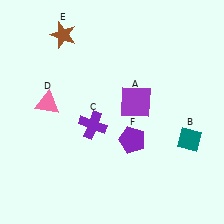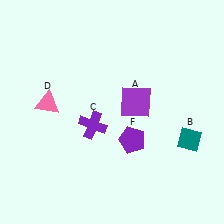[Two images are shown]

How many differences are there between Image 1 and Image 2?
There is 1 difference between the two images.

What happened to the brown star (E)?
The brown star (E) was removed in Image 2. It was in the top-left area of Image 1.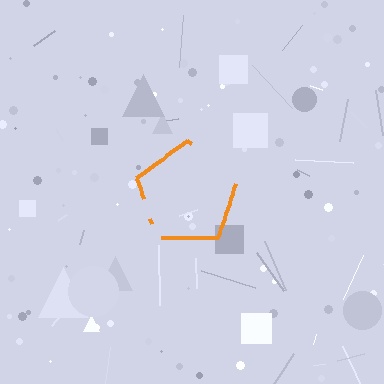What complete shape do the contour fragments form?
The contour fragments form a pentagon.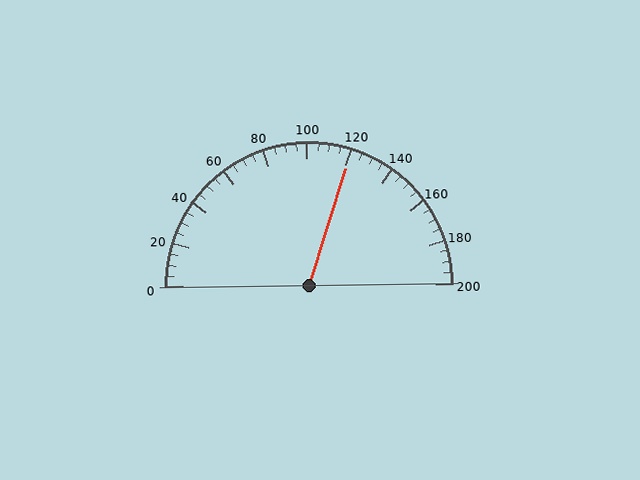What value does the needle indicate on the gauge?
The needle indicates approximately 120.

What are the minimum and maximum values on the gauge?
The gauge ranges from 0 to 200.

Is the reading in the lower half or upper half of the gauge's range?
The reading is in the upper half of the range (0 to 200).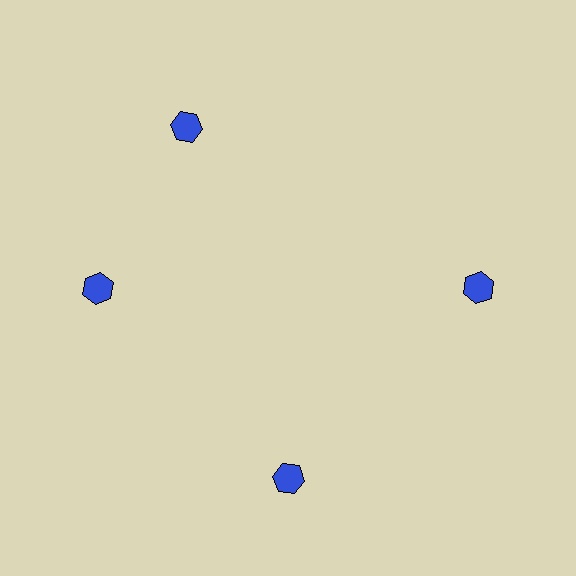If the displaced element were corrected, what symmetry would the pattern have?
It would have 4-fold rotational symmetry — the pattern would map onto itself every 90 degrees.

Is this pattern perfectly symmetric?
No. The 4 blue hexagons are arranged in a ring, but one element near the 12 o'clock position is rotated out of alignment along the ring, breaking the 4-fold rotational symmetry.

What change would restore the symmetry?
The symmetry would be restored by rotating it back into even spacing with its neighbors so that all 4 hexagons sit at equal angles and equal distance from the center.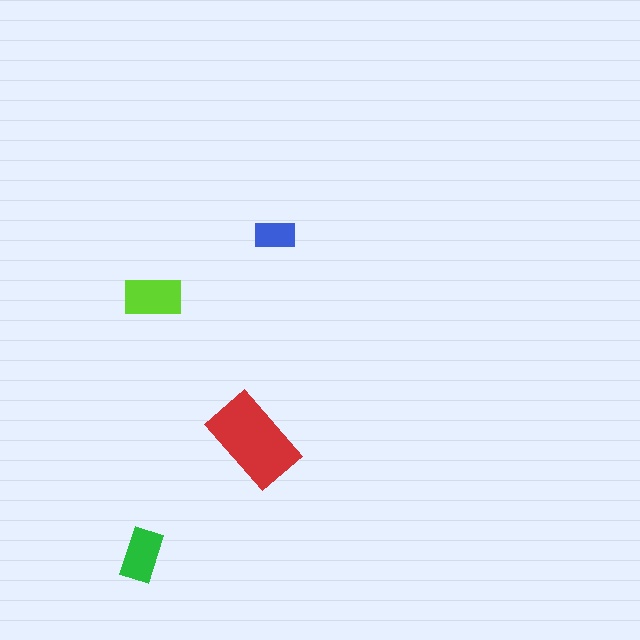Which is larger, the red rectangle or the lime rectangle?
The red one.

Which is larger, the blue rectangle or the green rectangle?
The green one.